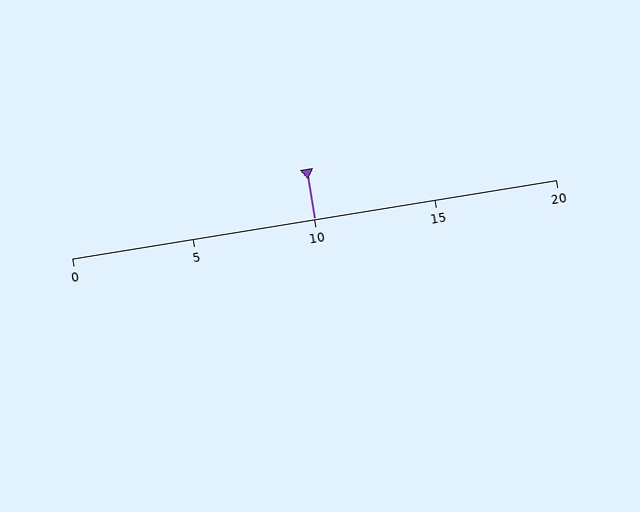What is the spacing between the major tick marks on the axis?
The major ticks are spaced 5 apart.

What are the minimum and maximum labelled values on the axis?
The axis runs from 0 to 20.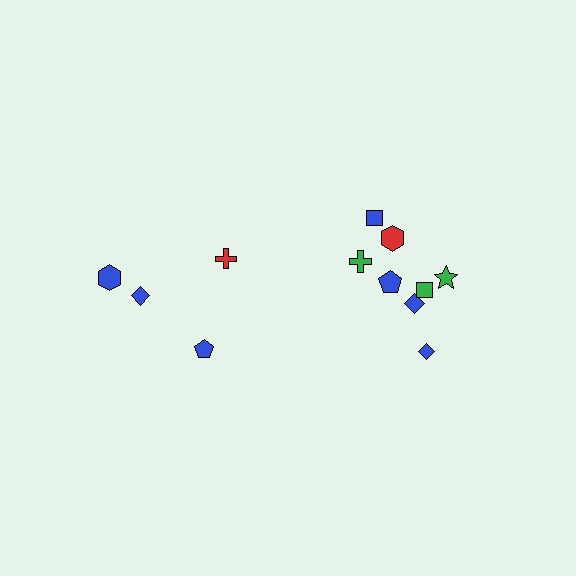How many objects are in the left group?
There are 4 objects.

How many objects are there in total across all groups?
There are 12 objects.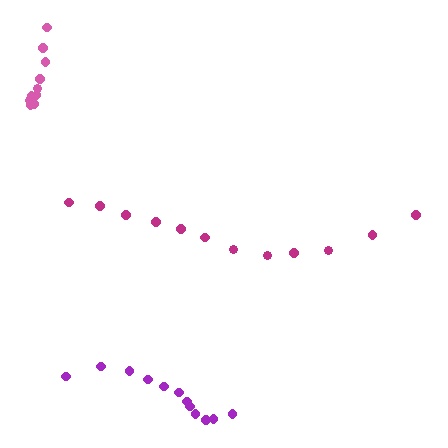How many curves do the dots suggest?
There are 3 distinct paths.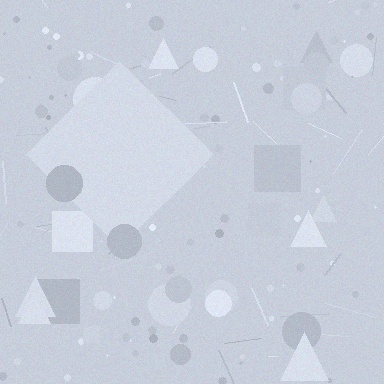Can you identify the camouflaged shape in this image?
The camouflaged shape is a diamond.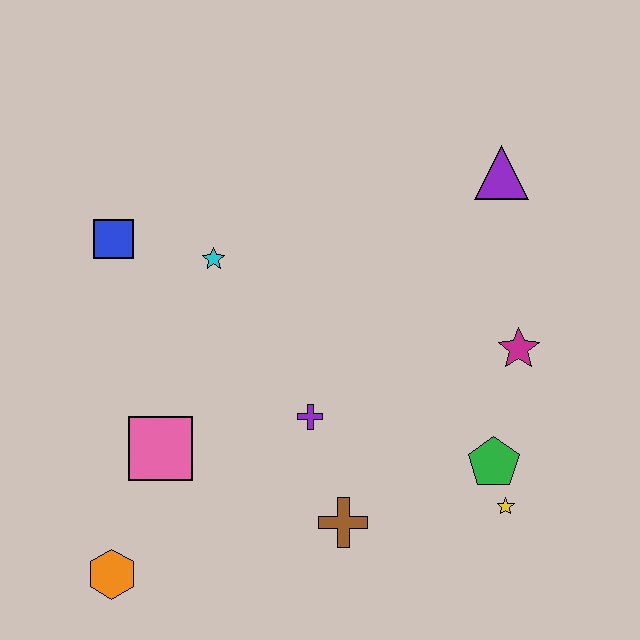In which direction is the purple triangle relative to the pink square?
The purple triangle is to the right of the pink square.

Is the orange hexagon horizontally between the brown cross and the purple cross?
No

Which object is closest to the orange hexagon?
The pink square is closest to the orange hexagon.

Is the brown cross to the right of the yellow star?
No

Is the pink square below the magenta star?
Yes